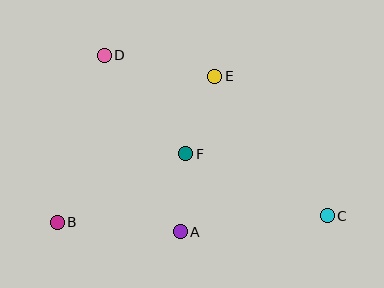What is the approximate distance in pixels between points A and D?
The distance between A and D is approximately 192 pixels.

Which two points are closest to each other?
Points A and F are closest to each other.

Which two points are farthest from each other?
Points C and D are farthest from each other.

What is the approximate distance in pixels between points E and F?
The distance between E and F is approximately 83 pixels.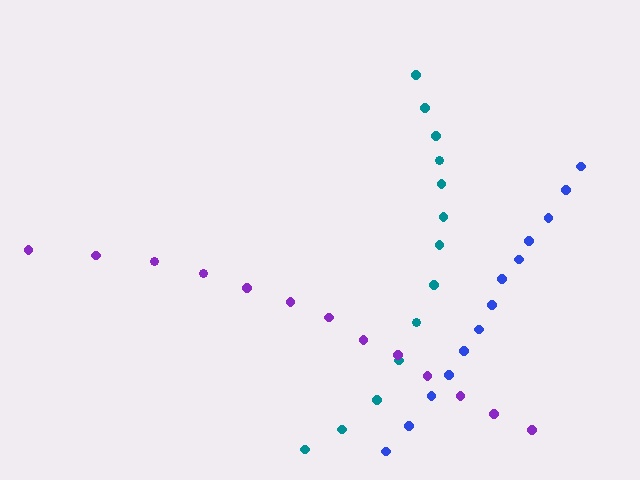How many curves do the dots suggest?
There are 3 distinct paths.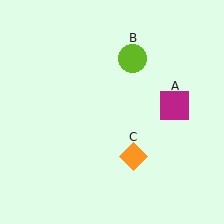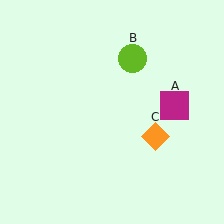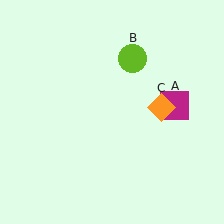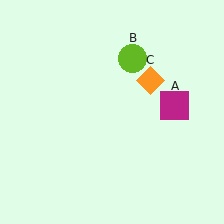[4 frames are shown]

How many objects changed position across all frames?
1 object changed position: orange diamond (object C).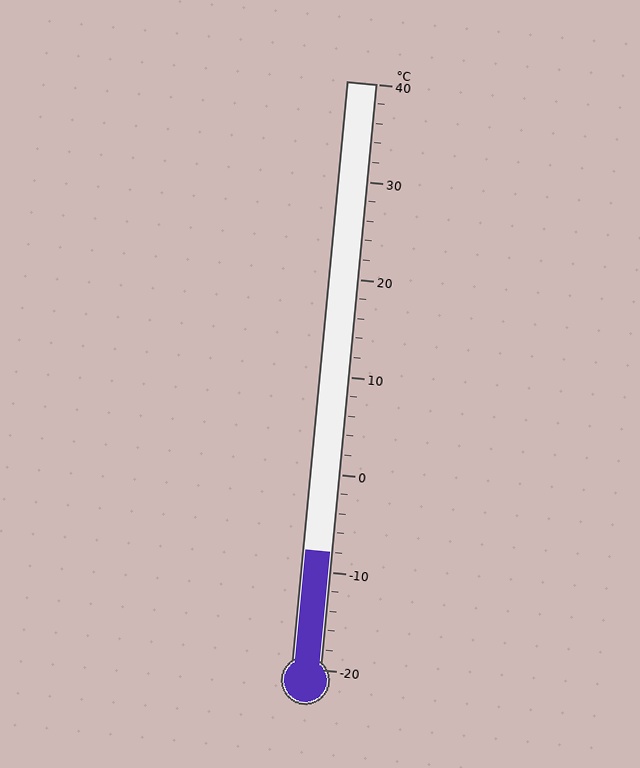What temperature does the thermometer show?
The thermometer shows approximately -8°C.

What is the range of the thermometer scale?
The thermometer scale ranges from -20°C to 40°C.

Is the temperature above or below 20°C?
The temperature is below 20°C.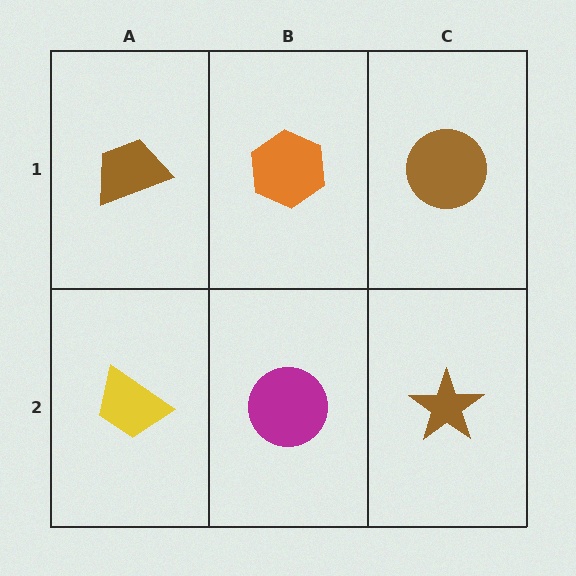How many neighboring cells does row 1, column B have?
3.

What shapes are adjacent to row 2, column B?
An orange hexagon (row 1, column B), a yellow trapezoid (row 2, column A), a brown star (row 2, column C).